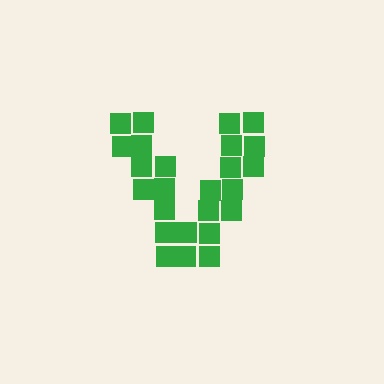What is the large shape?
The large shape is the letter V.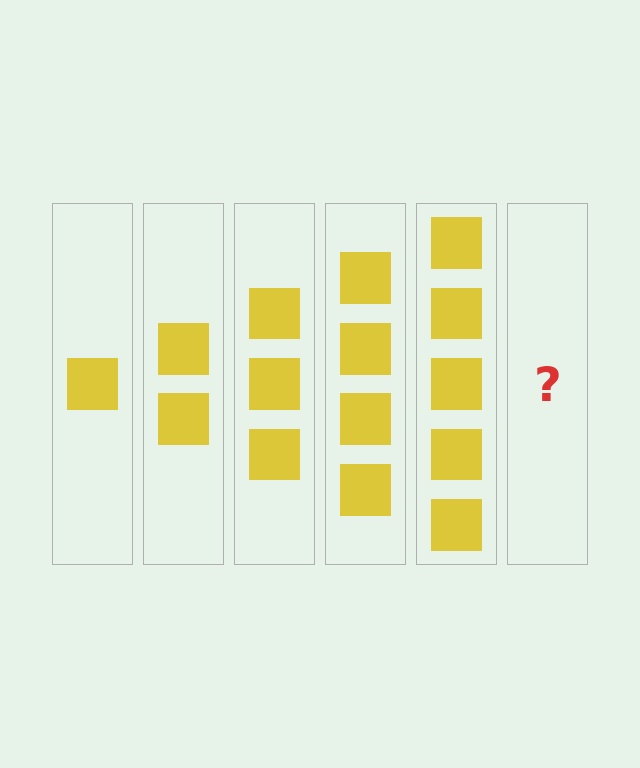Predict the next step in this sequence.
The next step is 6 squares.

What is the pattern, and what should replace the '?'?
The pattern is that each step adds one more square. The '?' should be 6 squares.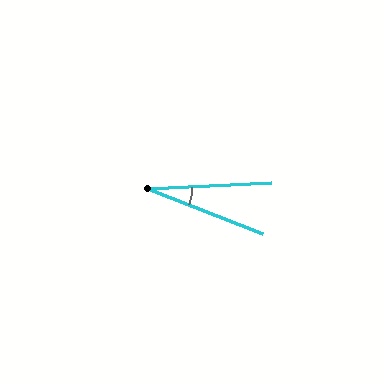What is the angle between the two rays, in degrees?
Approximately 24 degrees.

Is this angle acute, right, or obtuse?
It is acute.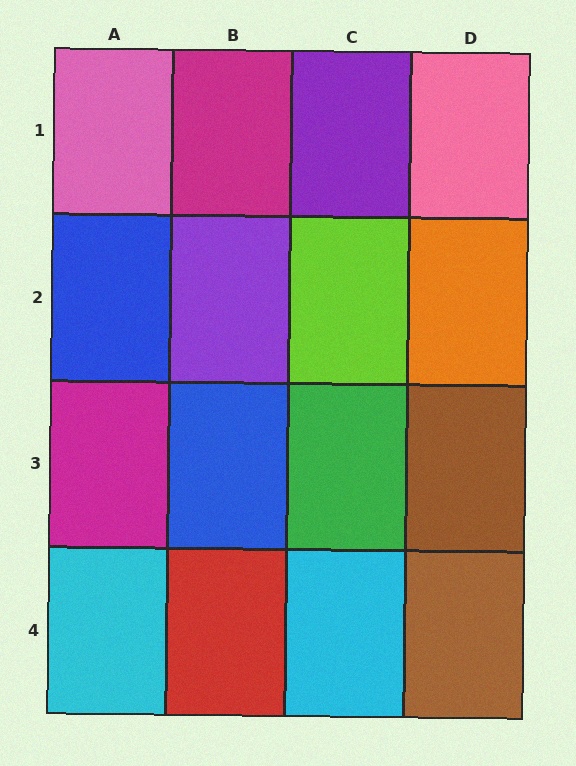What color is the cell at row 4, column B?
Red.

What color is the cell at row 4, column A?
Cyan.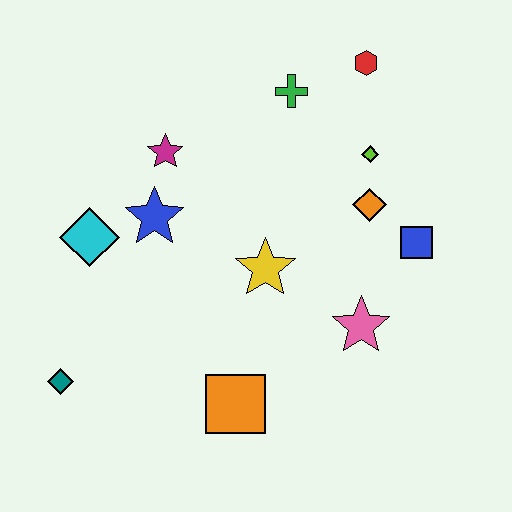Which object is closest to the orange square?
The yellow star is closest to the orange square.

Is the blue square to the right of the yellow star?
Yes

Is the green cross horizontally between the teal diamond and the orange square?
No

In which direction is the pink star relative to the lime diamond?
The pink star is below the lime diamond.